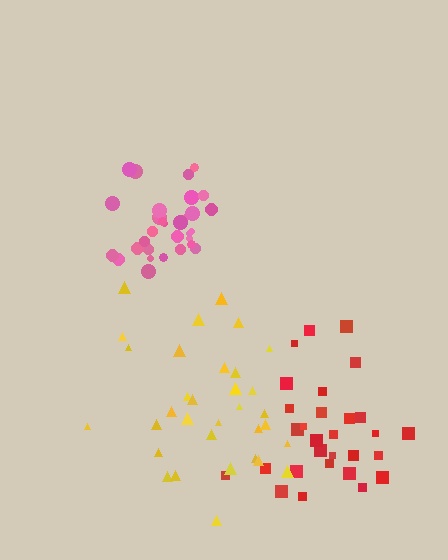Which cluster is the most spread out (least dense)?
Yellow.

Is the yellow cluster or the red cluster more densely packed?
Red.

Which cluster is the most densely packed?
Pink.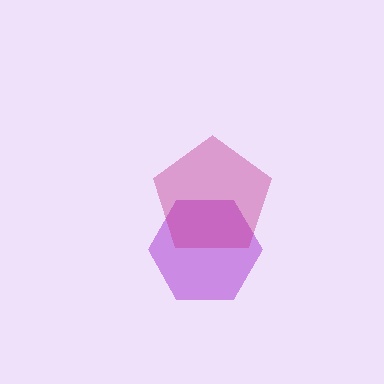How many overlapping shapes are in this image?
There are 2 overlapping shapes in the image.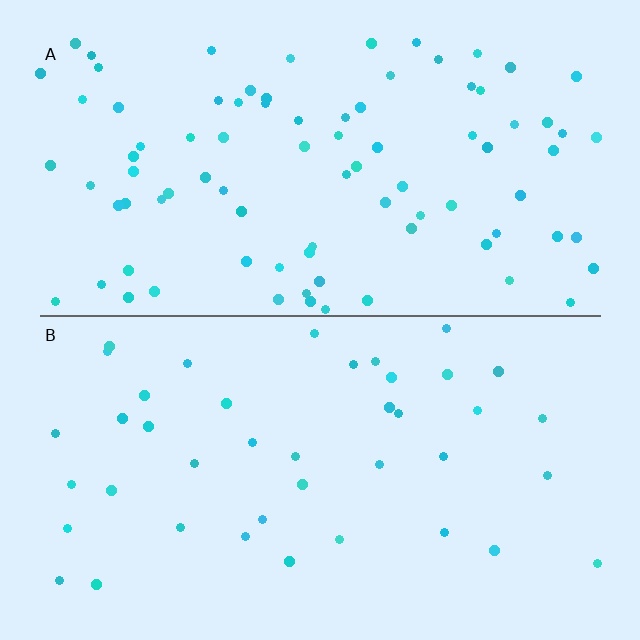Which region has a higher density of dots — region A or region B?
A (the top).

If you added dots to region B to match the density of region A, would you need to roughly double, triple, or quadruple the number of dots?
Approximately double.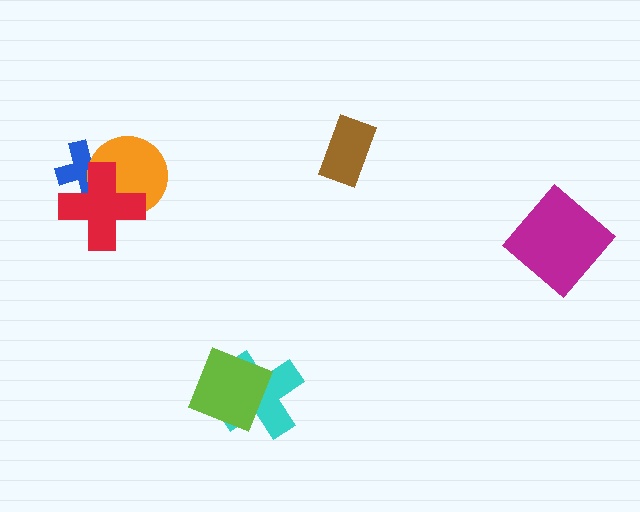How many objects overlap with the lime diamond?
1 object overlaps with the lime diamond.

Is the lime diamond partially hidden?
No, no other shape covers it.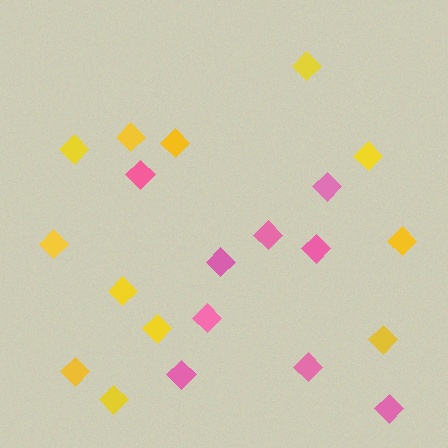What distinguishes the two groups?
There are 2 groups: one group of pink diamonds (9) and one group of yellow diamonds (12).